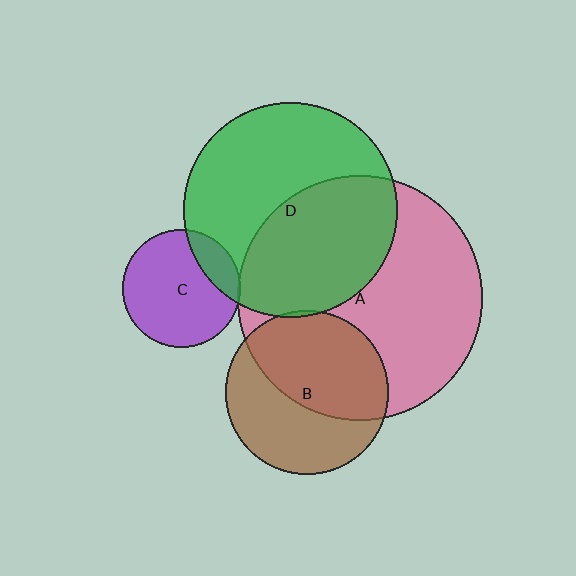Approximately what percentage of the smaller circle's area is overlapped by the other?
Approximately 45%.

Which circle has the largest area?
Circle A (pink).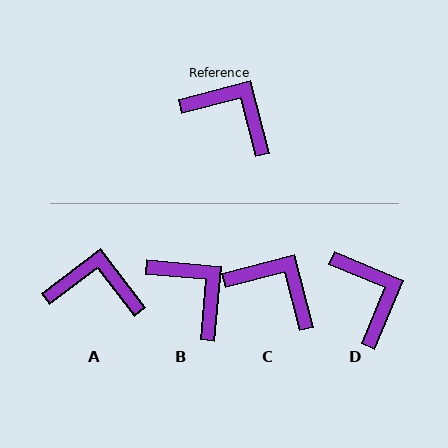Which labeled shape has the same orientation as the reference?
C.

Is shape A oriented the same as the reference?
No, it is off by about 23 degrees.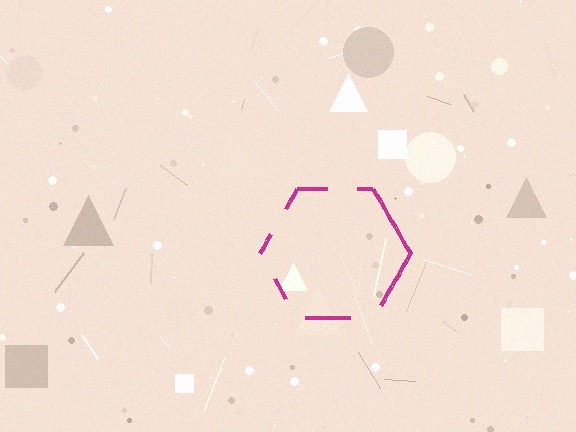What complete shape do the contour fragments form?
The contour fragments form a hexagon.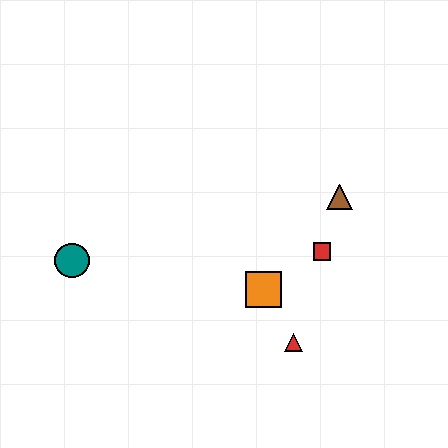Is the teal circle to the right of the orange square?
No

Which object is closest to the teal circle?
The orange square is closest to the teal circle.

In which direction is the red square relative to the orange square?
The red square is to the right of the orange square.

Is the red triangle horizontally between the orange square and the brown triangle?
Yes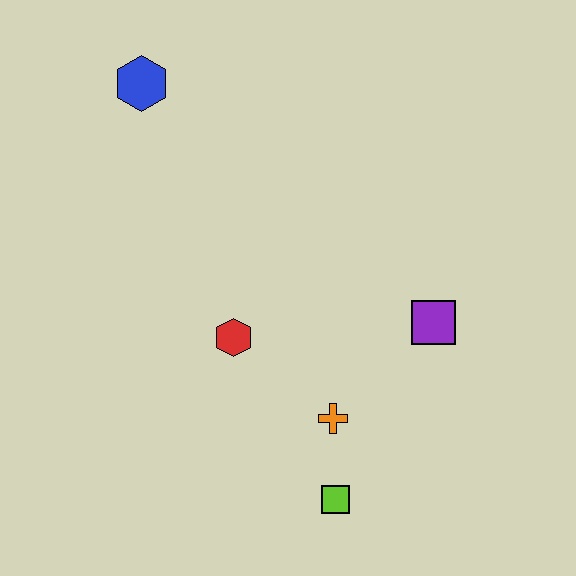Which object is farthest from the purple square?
The blue hexagon is farthest from the purple square.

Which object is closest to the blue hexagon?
The red hexagon is closest to the blue hexagon.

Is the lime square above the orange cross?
No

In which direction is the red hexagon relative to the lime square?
The red hexagon is above the lime square.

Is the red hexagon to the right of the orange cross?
No